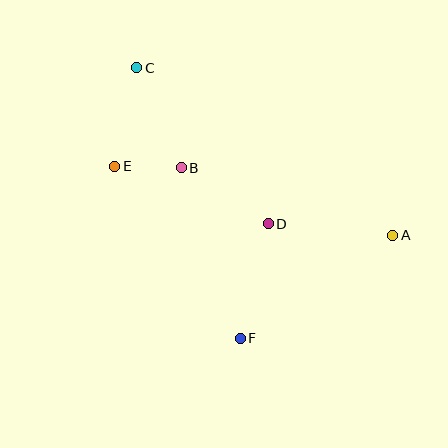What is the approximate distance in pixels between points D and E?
The distance between D and E is approximately 164 pixels.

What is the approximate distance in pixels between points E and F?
The distance between E and F is approximately 213 pixels.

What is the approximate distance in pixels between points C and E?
The distance between C and E is approximately 101 pixels.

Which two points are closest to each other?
Points B and E are closest to each other.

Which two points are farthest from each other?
Points A and C are farthest from each other.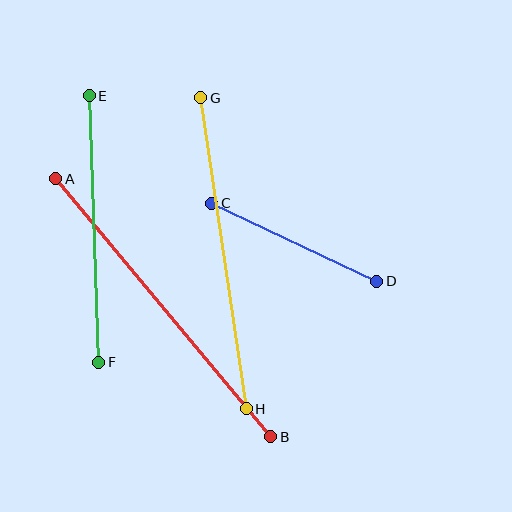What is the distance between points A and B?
The distance is approximately 336 pixels.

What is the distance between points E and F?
The distance is approximately 267 pixels.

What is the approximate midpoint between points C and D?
The midpoint is at approximately (294, 242) pixels.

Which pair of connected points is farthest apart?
Points A and B are farthest apart.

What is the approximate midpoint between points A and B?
The midpoint is at approximately (163, 308) pixels.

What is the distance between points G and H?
The distance is approximately 314 pixels.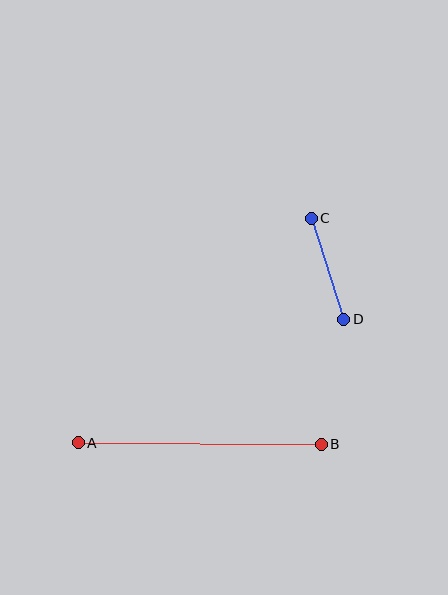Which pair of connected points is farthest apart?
Points A and B are farthest apart.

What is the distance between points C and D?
The distance is approximately 106 pixels.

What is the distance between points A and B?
The distance is approximately 243 pixels.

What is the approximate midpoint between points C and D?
The midpoint is at approximately (327, 269) pixels.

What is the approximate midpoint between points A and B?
The midpoint is at approximately (200, 444) pixels.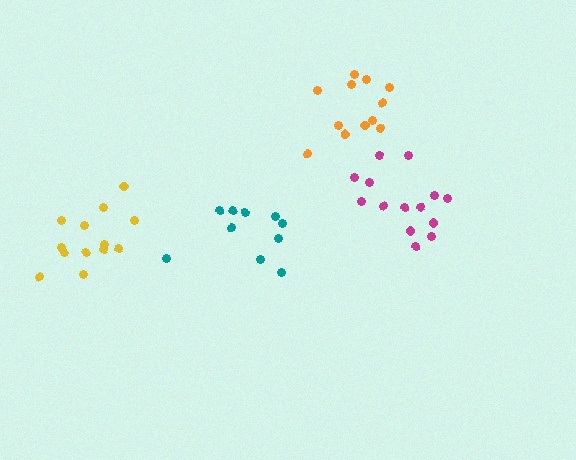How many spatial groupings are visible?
There are 4 spatial groupings.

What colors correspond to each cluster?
The clusters are colored: teal, magenta, yellow, orange.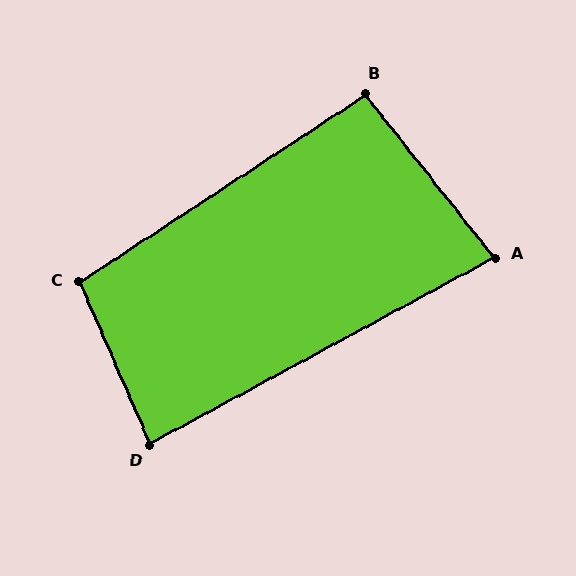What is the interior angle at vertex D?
Approximately 85 degrees (approximately right).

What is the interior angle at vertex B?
Approximately 95 degrees (approximately right).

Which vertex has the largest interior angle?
C, at approximately 100 degrees.